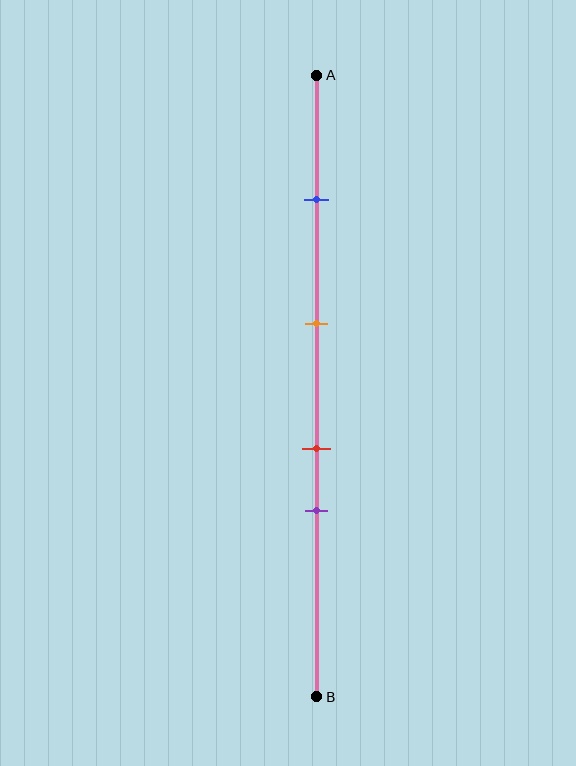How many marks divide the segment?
There are 4 marks dividing the segment.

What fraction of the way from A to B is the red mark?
The red mark is approximately 60% (0.6) of the way from A to B.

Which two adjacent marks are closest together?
The red and purple marks are the closest adjacent pair.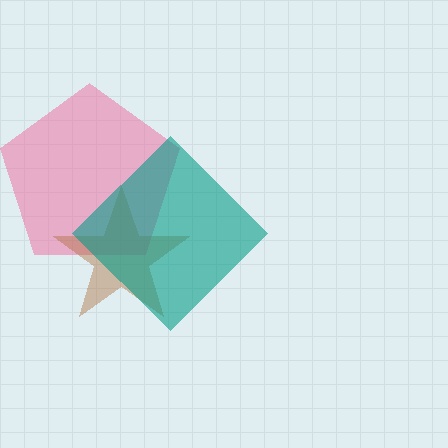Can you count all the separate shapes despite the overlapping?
Yes, there are 3 separate shapes.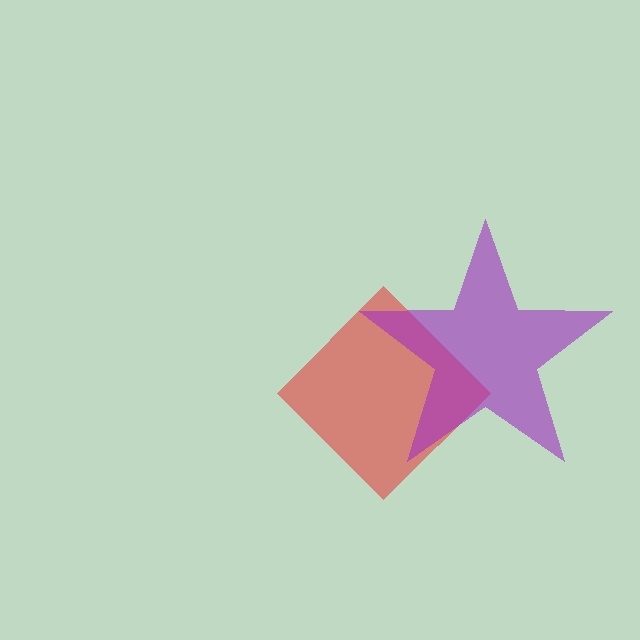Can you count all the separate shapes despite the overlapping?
Yes, there are 2 separate shapes.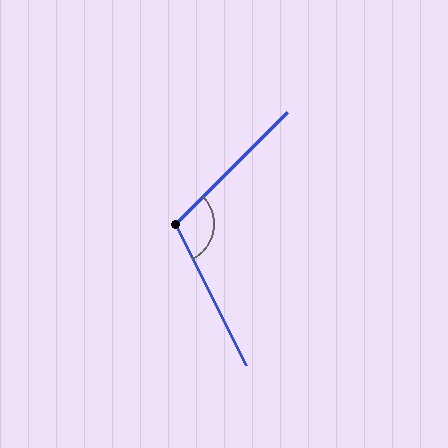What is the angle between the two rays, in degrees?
Approximately 108 degrees.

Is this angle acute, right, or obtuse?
It is obtuse.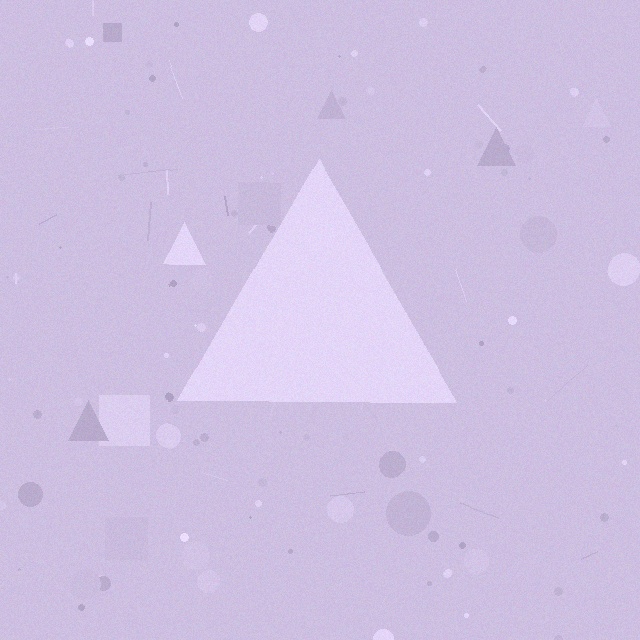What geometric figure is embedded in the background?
A triangle is embedded in the background.